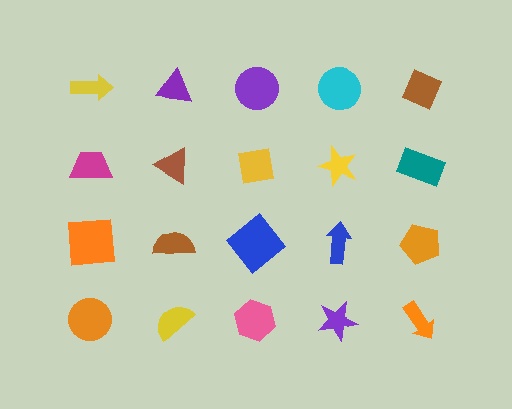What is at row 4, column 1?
An orange circle.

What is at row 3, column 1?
An orange square.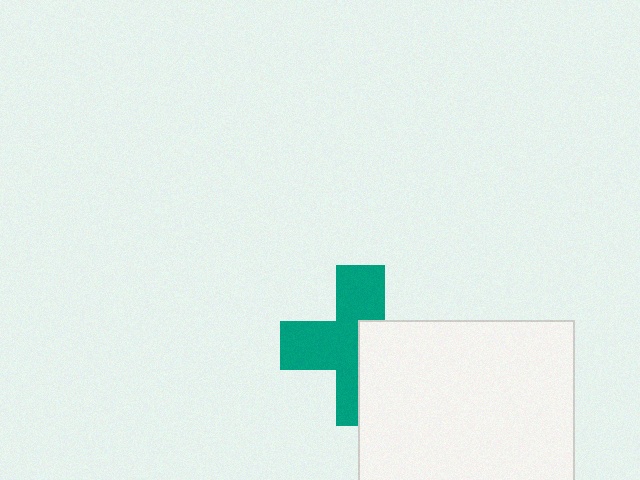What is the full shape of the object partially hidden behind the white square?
The partially hidden object is a teal cross.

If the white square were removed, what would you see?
You would see the complete teal cross.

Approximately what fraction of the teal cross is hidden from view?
Roughly 42% of the teal cross is hidden behind the white square.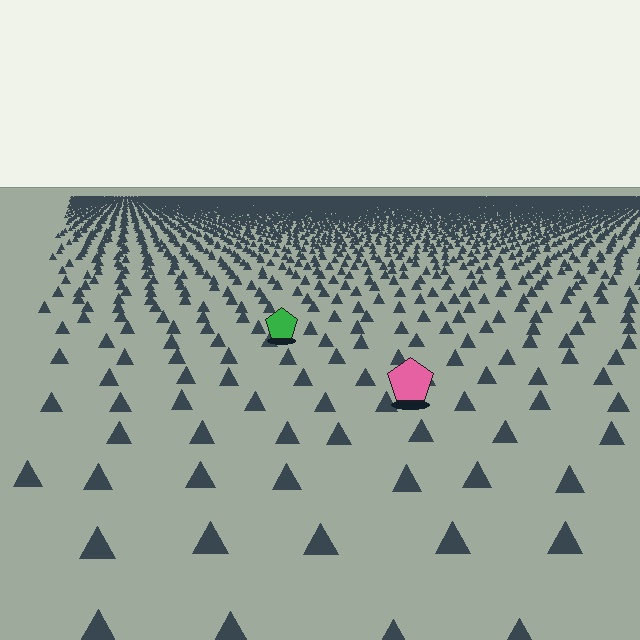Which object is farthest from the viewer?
The green pentagon is farthest from the viewer. It appears smaller and the ground texture around it is denser.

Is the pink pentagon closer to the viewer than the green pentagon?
Yes. The pink pentagon is closer — you can tell from the texture gradient: the ground texture is coarser near it.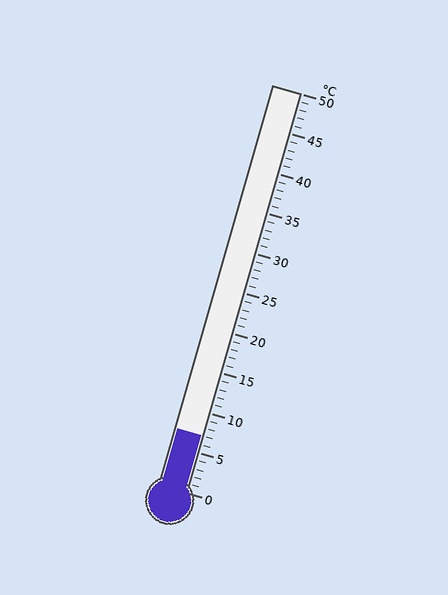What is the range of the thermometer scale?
The thermometer scale ranges from 0°C to 50°C.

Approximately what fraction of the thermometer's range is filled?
The thermometer is filled to approximately 15% of its range.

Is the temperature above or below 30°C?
The temperature is below 30°C.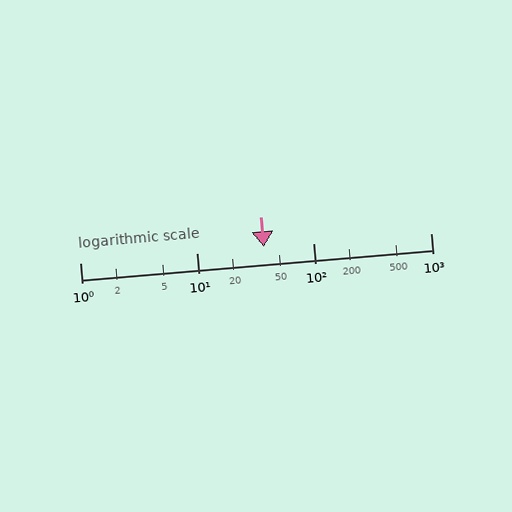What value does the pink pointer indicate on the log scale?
The pointer indicates approximately 37.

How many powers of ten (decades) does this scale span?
The scale spans 3 decades, from 1 to 1000.